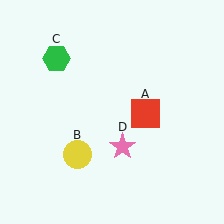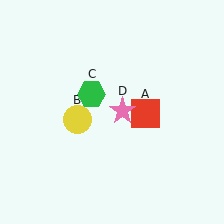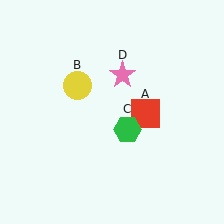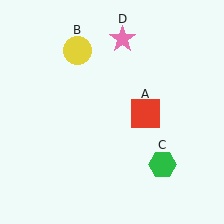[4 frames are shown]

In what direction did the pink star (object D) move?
The pink star (object D) moved up.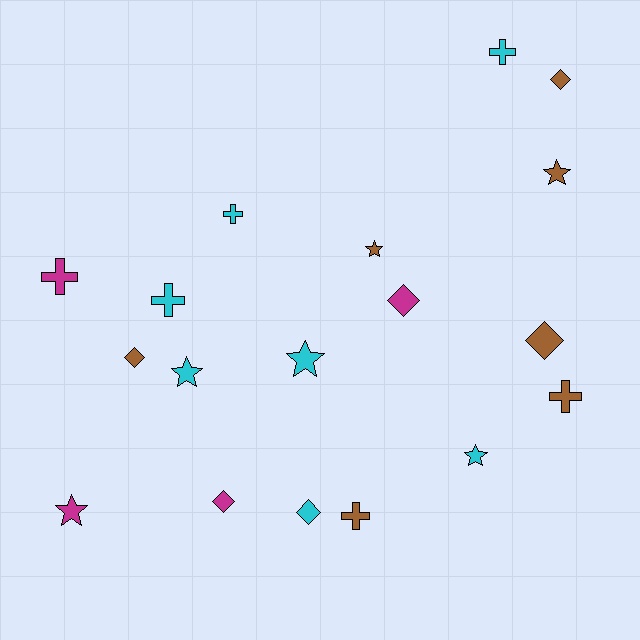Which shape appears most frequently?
Star, with 6 objects.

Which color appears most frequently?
Cyan, with 7 objects.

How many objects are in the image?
There are 18 objects.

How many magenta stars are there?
There is 1 magenta star.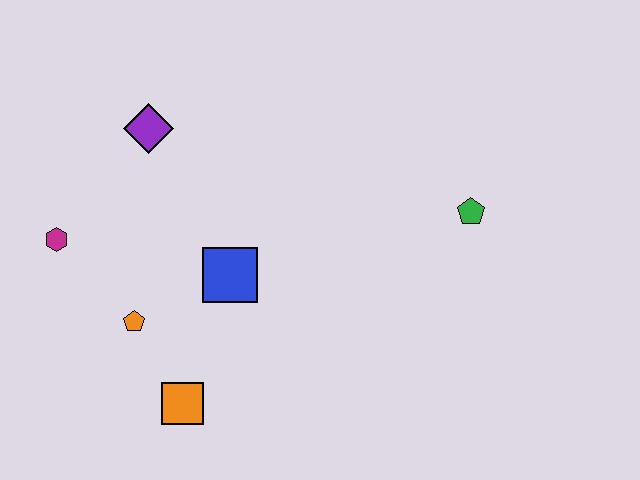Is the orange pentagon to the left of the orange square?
Yes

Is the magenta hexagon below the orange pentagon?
No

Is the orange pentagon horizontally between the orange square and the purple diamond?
No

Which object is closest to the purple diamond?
The magenta hexagon is closest to the purple diamond.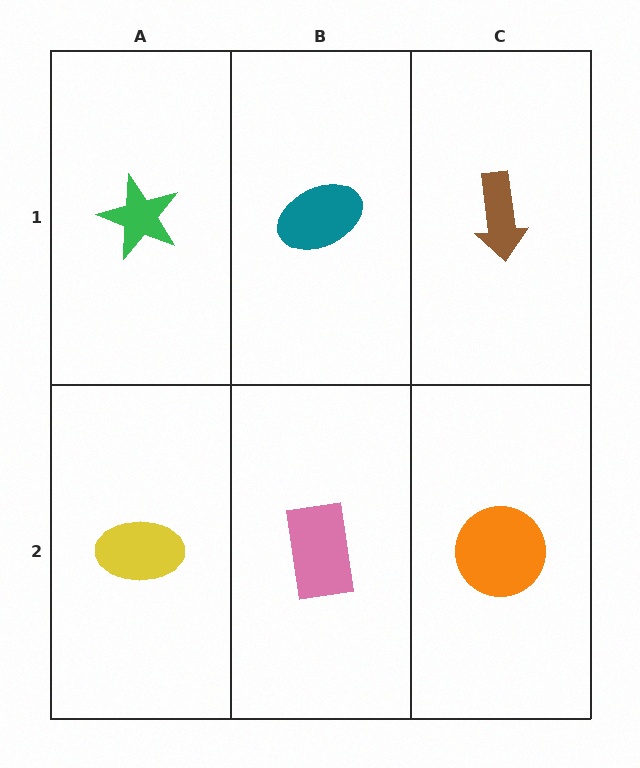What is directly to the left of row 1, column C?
A teal ellipse.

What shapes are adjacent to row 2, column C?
A brown arrow (row 1, column C), a pink rectangle (row 2, column B).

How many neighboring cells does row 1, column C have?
2.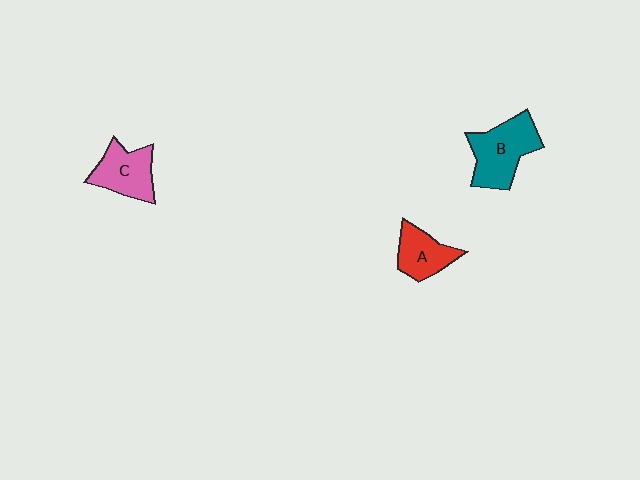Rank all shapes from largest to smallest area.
From largest to smallest: B (teal), C (pink), A (red).